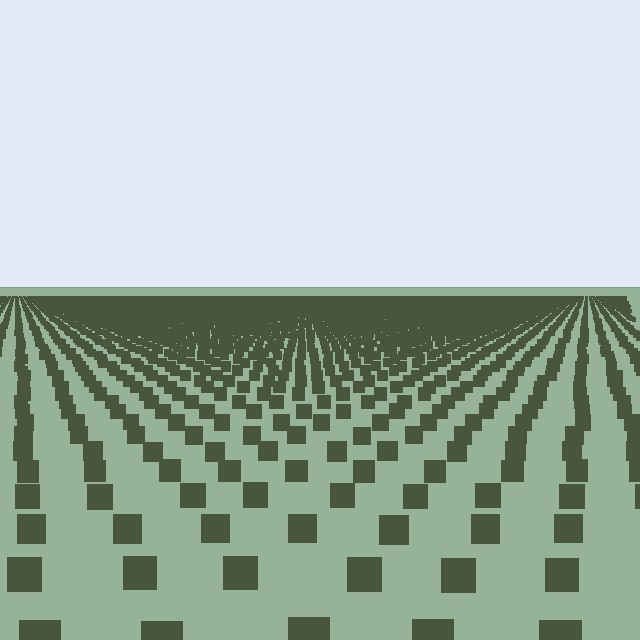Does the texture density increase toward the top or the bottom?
Density increases toward the top.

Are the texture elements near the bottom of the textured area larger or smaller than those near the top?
Larger. Near the bottom, elements are closer to the viewer and appear at a bigger on-screen size.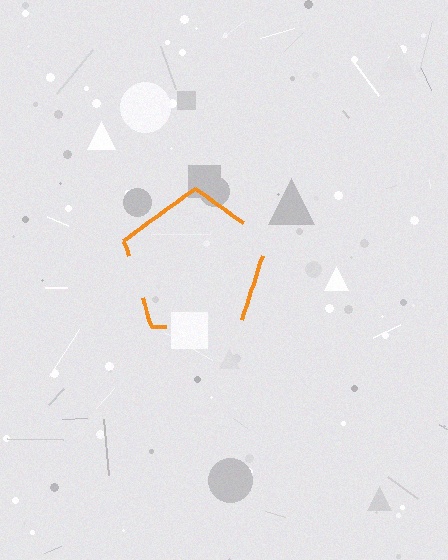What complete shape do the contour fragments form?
The contour fragments form a pentagon.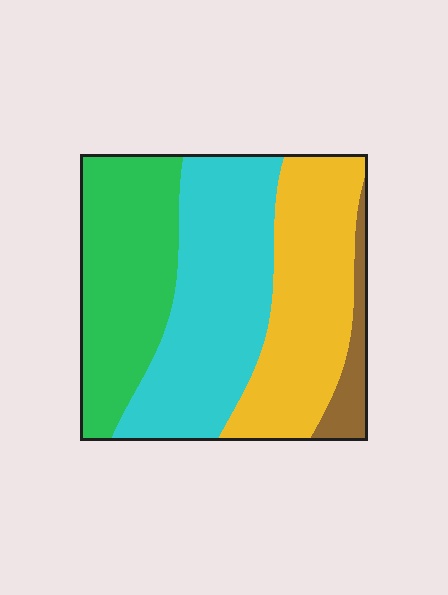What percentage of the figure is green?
Green covers roughly 30% of the figure.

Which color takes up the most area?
Cyan, at roughly 35%.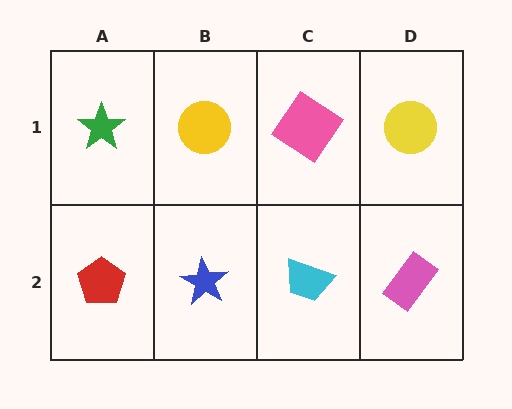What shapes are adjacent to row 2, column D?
A yellow circle (row 1, column D), a cyan trapezoid (row 2, column C).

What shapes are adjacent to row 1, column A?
A red pentagon (row 2, column A), a yellow circle (row 1, column B).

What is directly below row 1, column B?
A blue star.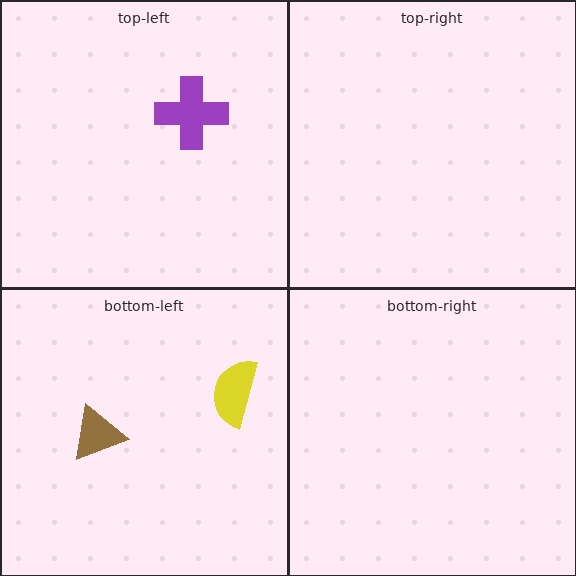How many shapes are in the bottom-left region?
2.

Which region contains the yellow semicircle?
The bottom-left region.